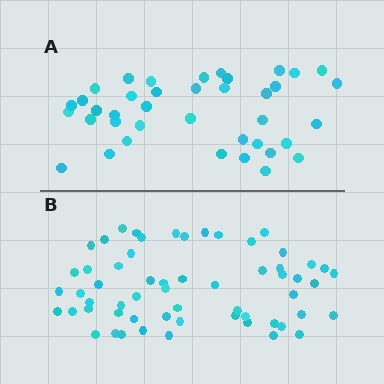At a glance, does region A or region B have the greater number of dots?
Region B (the bottom region) has more dots.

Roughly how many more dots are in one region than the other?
Region B has approximately 20 more dots than region A.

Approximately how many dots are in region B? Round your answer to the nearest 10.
About 60 dots. (The exact count is 59, which rounds to 60.)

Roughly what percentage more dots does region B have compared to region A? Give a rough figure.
About 50% more.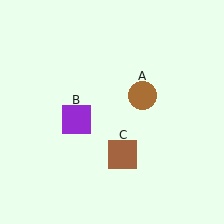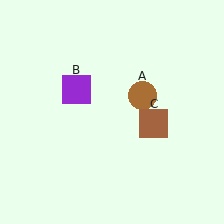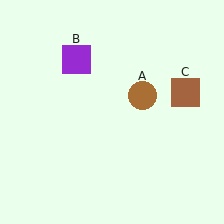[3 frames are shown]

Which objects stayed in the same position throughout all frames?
Brown circle (object A) remained stationary.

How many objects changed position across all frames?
2 objects changed position: purple square (object B), brown square (object C).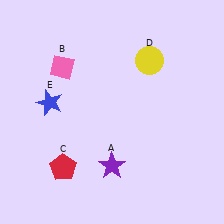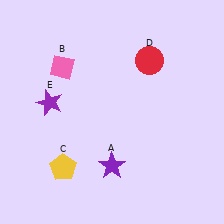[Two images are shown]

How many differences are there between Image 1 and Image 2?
There are 3 differences between the two images.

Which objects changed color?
C changed from red to yellow. D changed from yellow to red. E changed from blue to purple.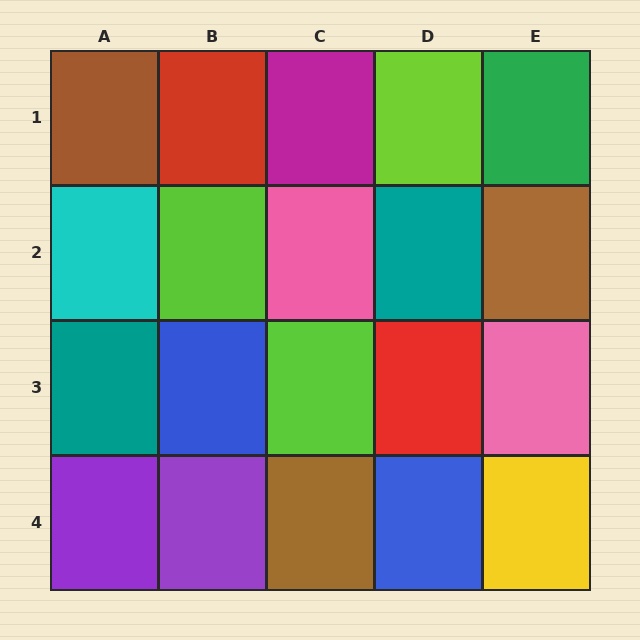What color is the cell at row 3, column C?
Lime.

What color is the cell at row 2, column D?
Teal.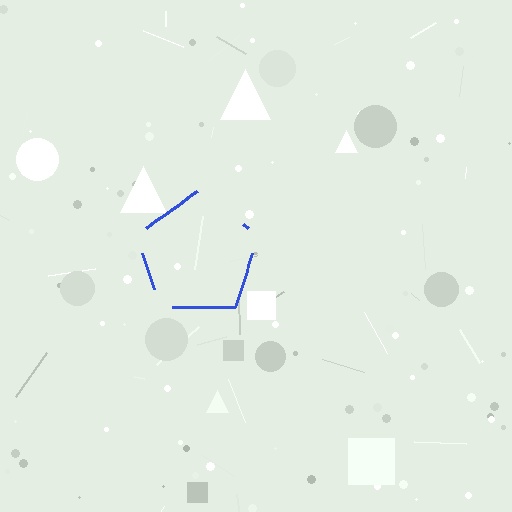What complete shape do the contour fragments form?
The contour fragments form a pentagon.